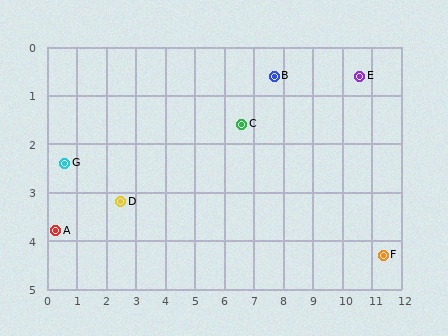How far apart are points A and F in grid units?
Points A and F are about 11.1 grid units apart.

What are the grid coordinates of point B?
Point B is at approximately (7.7, 0.6).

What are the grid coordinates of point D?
Point D is at approximately (2.5, 3.2).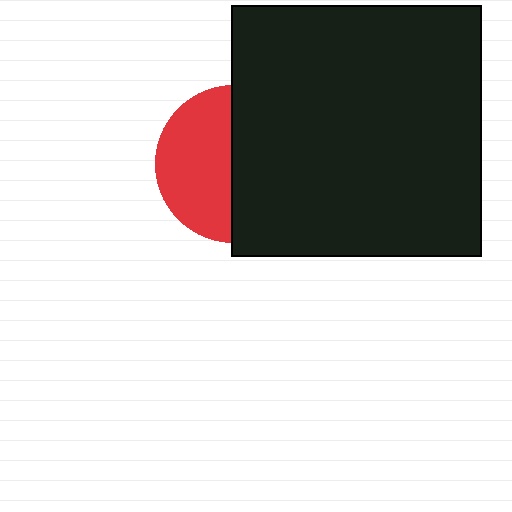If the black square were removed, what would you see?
You would see the complete red circle.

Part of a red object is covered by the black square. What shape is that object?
It is a circle.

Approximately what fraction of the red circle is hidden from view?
Roughly 52% of the red circle is hidden behind the black square.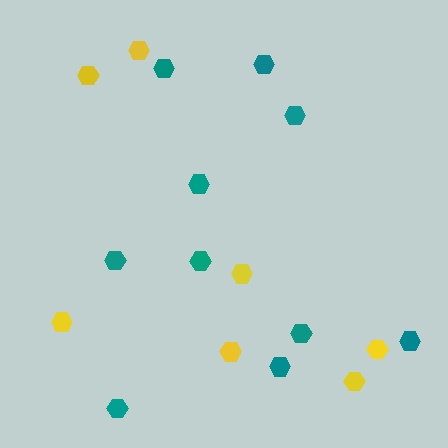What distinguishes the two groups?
There are 2 groups: one group of teal hexagons (10) and one group of yellow hexagons (7).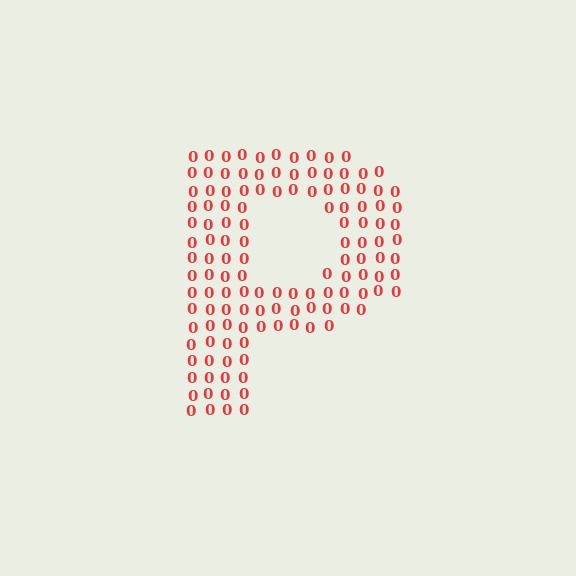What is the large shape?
The large shape is the letter P.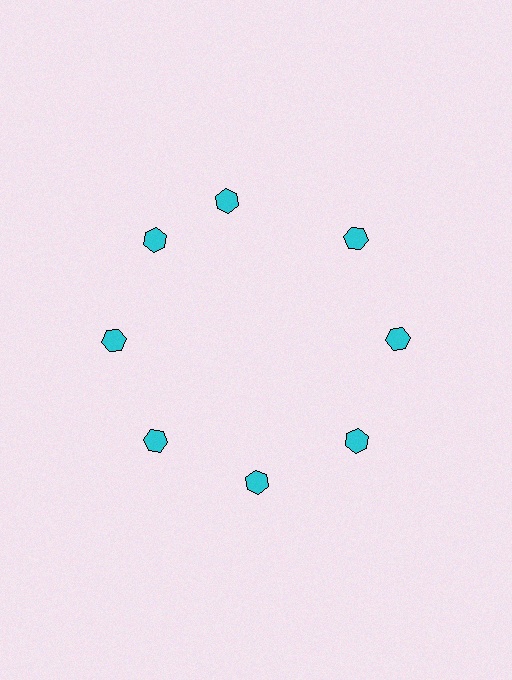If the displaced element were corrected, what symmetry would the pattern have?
It would have 8-fold rotational symmetry — the pattern would map onto itself every 45 degrees.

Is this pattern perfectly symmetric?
No. The 8 cyan hexagons are arranged in a ring, but one element near the 12 o'clock position is rotated out of alignment along the ring, breaking the 8-fold rotational symmetry.